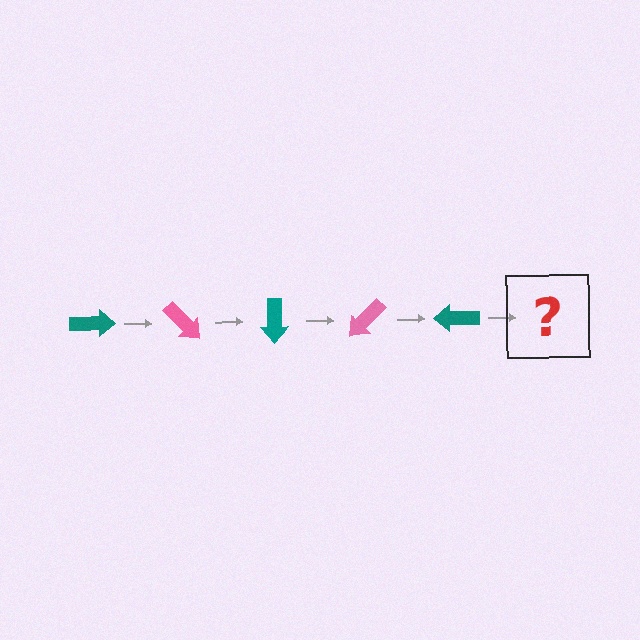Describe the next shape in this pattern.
It should be a pink arrow, rotated 225 degrees from the start.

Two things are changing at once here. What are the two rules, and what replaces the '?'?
The two rules are that it rotates 45 degrees each step and the color cycles through teal and pink. The '?' should be a pink arrow, rotated 225 degrees from the start.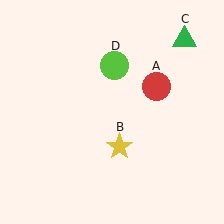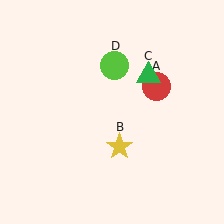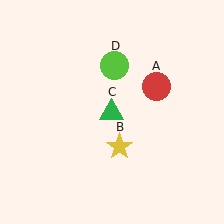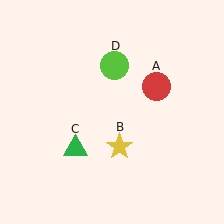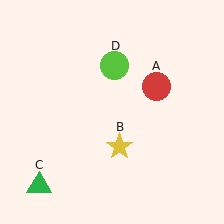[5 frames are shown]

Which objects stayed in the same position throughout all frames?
Red circle (object A) and yellow star (object B) and lime circle (object D) remained stationary.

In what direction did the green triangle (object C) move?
The green triangle (object C) moved down and to the left.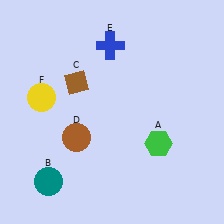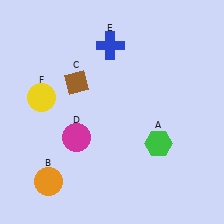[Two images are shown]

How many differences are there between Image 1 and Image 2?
There are 2 differences between the two images.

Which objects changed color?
B changed from teal to orange. D changed from brown to magenta.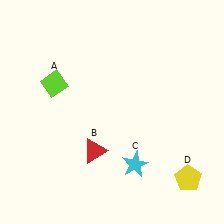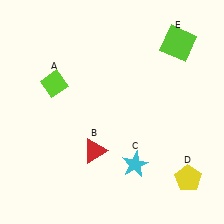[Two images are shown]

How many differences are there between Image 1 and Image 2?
There is 1 difference between the two images.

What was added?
A lime square (E) was added in Image 2.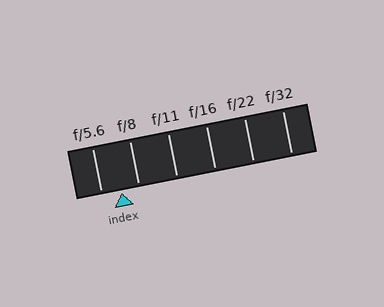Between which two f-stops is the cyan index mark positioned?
The index mark is between f/5.6 and f/8.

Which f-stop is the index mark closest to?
The index mark is closest to f/8.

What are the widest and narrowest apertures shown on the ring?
The widest aperture shown is f/5.6 and the narrowest is f/32.